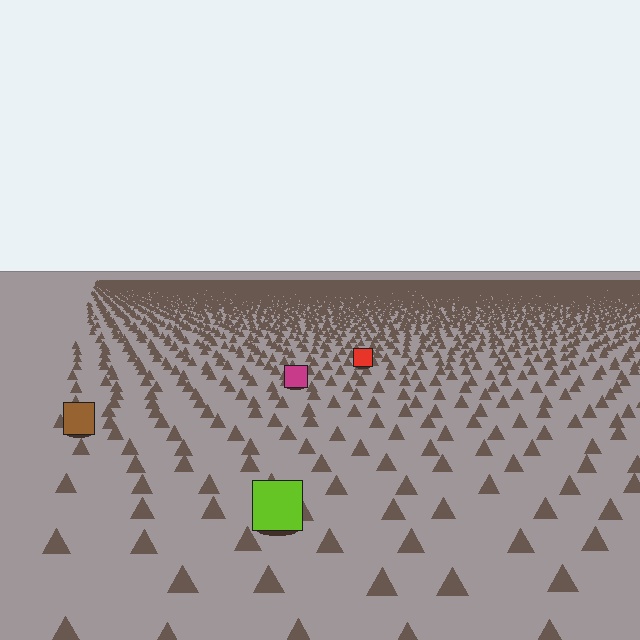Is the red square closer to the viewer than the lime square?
No. The lime square is closer — you can tell from the texture gradient: the ground texture is coarser near it.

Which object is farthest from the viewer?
The red square is farthest from the viewer. It appears smaller and the ground texture around it is denser.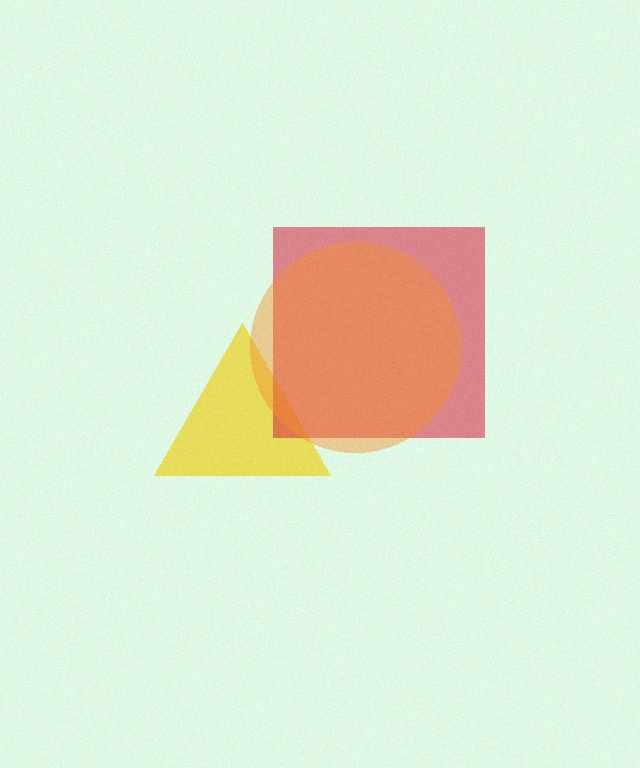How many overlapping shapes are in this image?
There are 3 overlapping shapes in the image.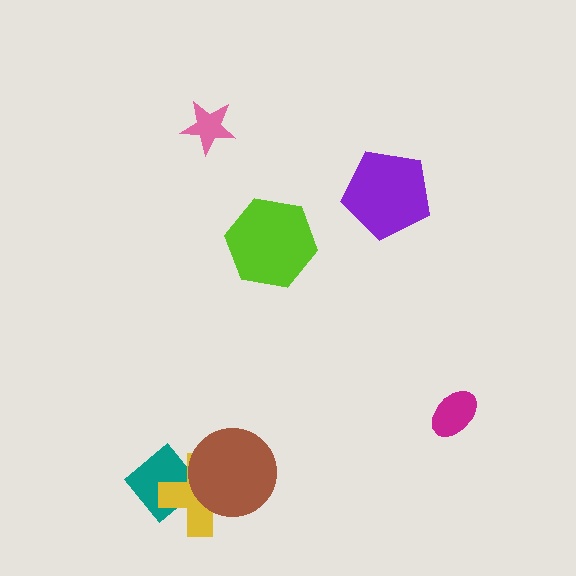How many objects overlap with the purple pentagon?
0 objects overlap with the purple pentagon.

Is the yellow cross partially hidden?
Yes, it is partially covered by another shape.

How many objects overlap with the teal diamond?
1 object overlaps with the teal diamond.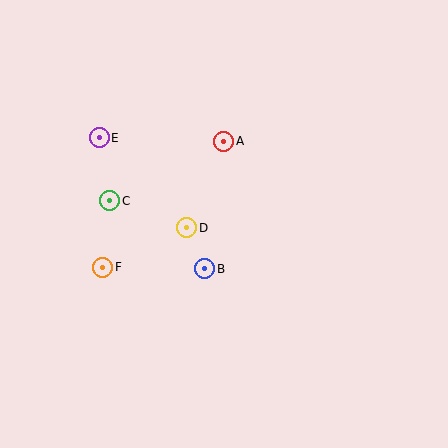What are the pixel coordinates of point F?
Point F is at (103, 267).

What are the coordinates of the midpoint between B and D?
The midpoint between B and D is at (196, 248).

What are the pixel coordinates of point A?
Point A is at (224, 141).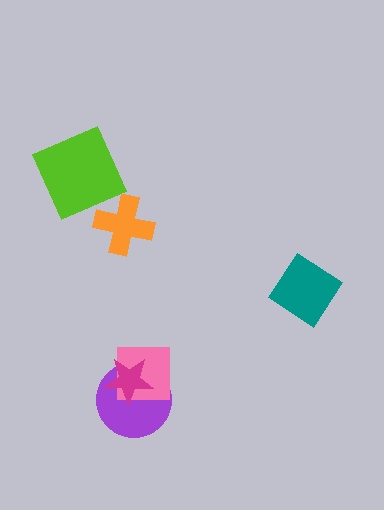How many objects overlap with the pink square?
2 objects overlap with the pink square.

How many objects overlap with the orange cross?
0 objects overlap with the orange cross.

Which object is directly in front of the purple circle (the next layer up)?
The pink square is directly in front of the purple circle.